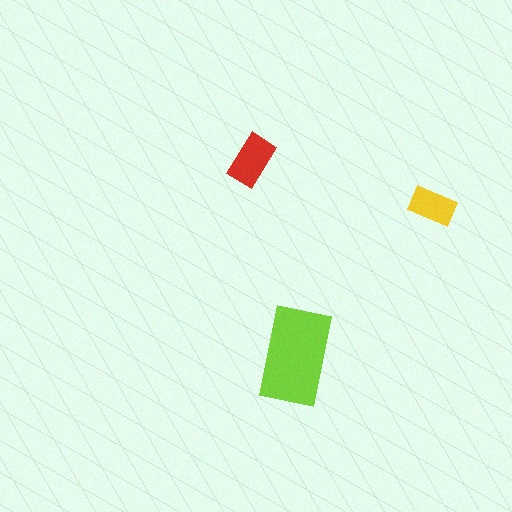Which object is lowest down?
The lime rectangle is bottommost.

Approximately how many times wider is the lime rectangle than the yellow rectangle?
About 2 times wider.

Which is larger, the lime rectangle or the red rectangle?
The lime one.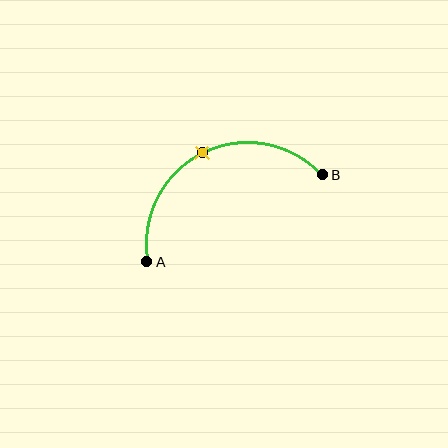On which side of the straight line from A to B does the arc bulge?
The arc bulges above the straight line connecting A and B.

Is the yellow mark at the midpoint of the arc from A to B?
Yes. The yellow mark lies on the arc at equal arc-length from both A and B — it is the arc midpoint.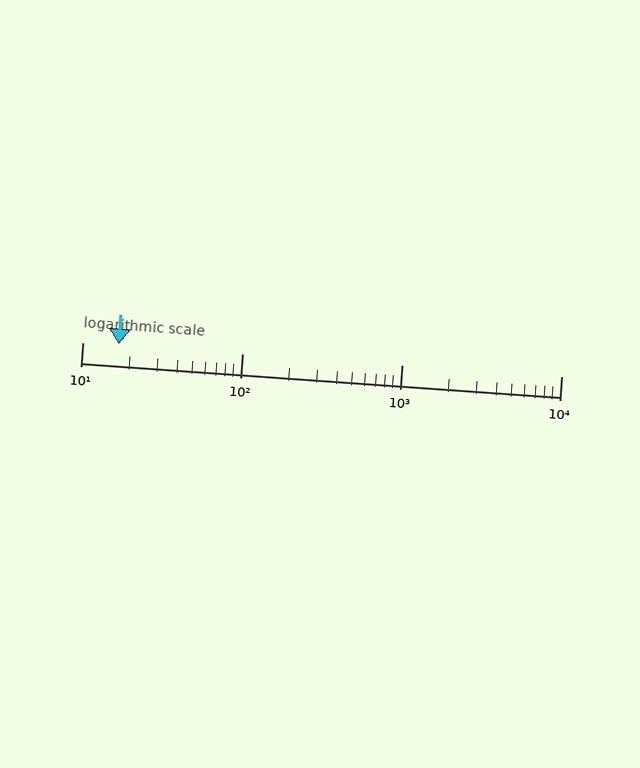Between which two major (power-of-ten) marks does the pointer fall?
The pointer is between 10 and 100.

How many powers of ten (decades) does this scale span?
The scale spans 3 decades, from 10 to 10000.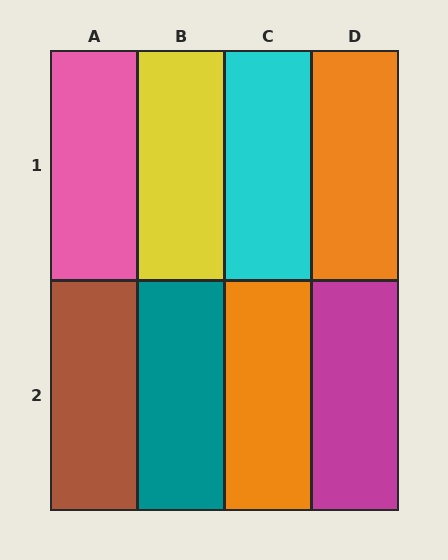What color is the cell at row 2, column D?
Magenta.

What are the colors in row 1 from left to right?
Pink, yellow, cyan, orange.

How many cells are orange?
2 cells are orange.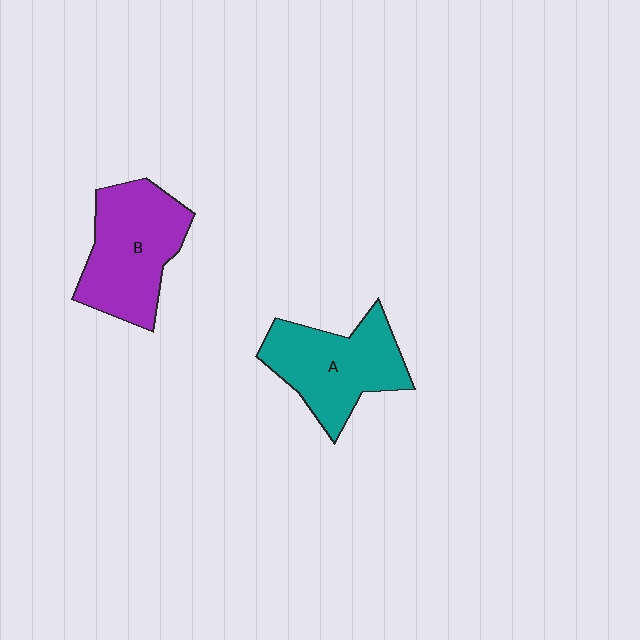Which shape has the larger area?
Shape B (purple).